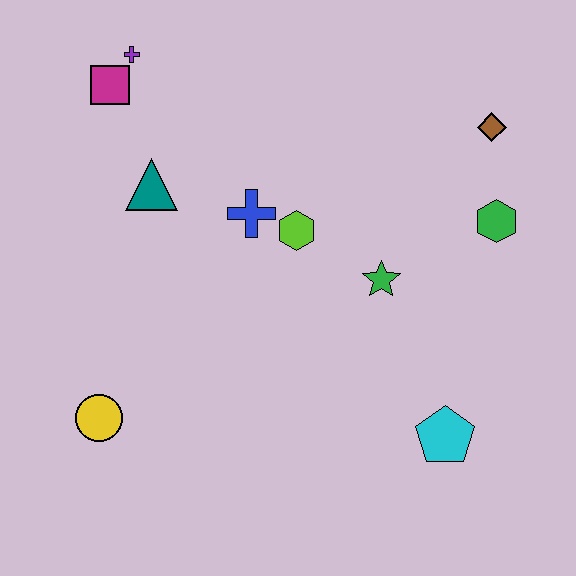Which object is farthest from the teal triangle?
The cyan pentagon is farthest from the teal triangle.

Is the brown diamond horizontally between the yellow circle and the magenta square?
No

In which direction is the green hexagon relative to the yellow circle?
The green hexagon is to the right of the yellow circle.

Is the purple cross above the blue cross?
Yes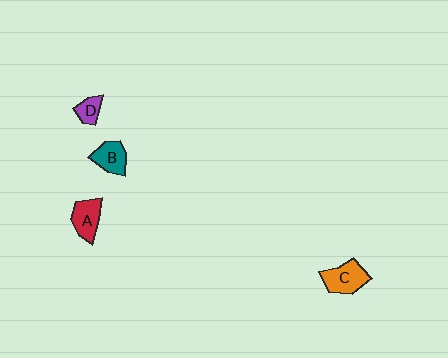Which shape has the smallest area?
Shape D (purple).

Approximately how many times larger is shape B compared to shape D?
Approximately 1.6 times.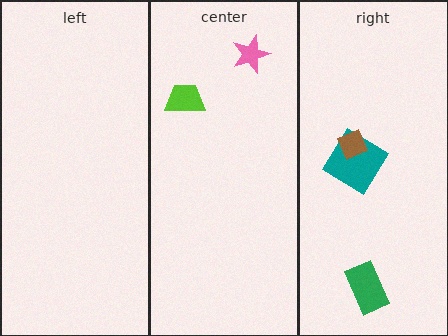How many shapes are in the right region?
3.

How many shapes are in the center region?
2.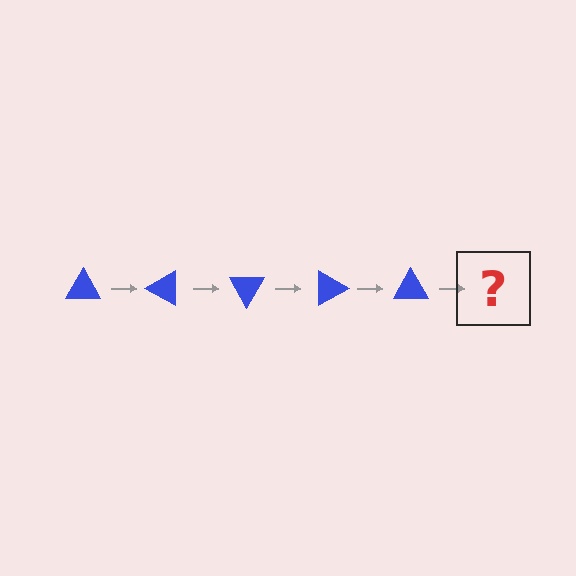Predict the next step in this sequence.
The next step is a blue triangle rotated 150 degrees.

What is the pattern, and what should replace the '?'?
The pattern is that the triangle rotates 30 degrees each step. The '?' should be a blue triangle rotated 150 degrees.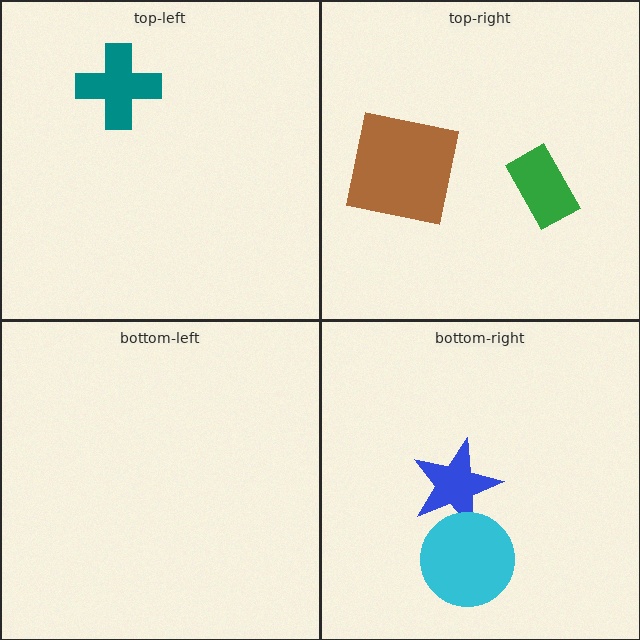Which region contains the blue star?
The bottom-right region.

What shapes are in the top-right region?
The green rectangle, the brown square.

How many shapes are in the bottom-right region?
2.